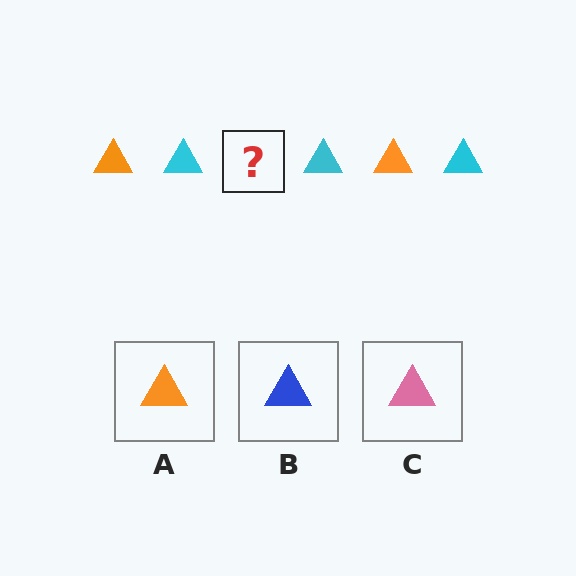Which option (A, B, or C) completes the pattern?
A.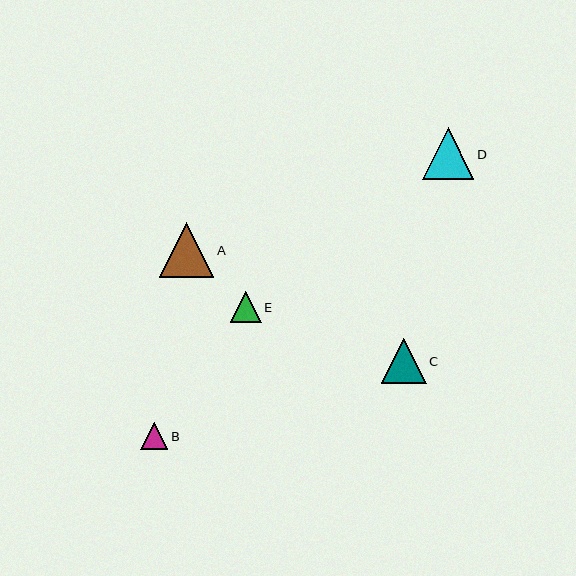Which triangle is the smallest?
Triangle B is the smallest with a size of approximately 27 pixels.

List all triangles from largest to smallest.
From largest to smallest: A, D, C, E, B.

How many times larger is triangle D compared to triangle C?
Triangle D is approximately 1.1 times the size of triangle C.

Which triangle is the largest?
Triangle A is the largest with a size of approximately 55 pixels.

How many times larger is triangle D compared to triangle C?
Triangle D is approximately 1.1 times the size of triangle C.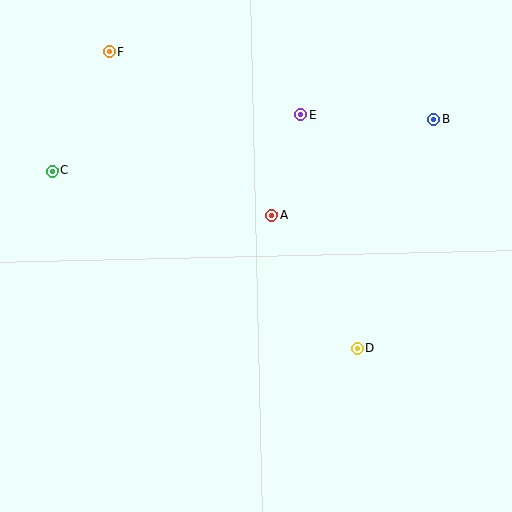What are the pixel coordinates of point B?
Point B is at (434, 119).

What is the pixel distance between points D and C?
The distance between D and C is 353 pixels.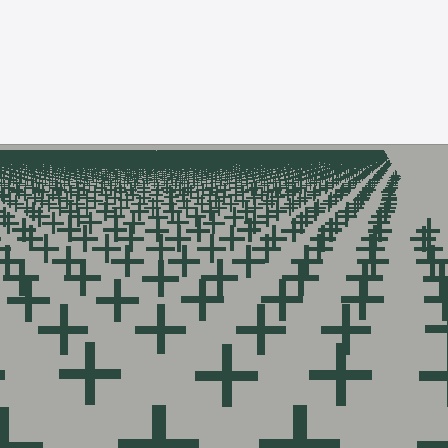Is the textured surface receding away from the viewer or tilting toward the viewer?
The surface is receding away from the viewer. Texture elements get smaller and denser toward the top.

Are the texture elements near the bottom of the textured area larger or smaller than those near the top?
Larger. Near the bottom, elements are closer to the viewer and appear at a bigger on-screen size.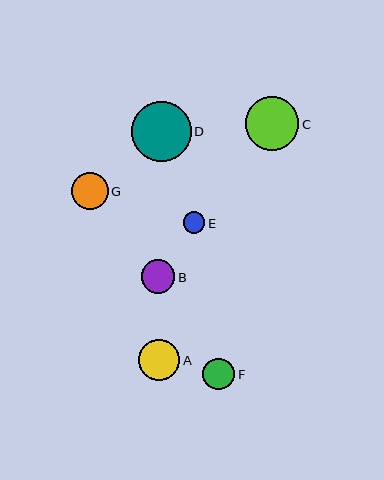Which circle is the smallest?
Circle E is the smallest with a size of approximately 22 pixels.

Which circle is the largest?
Circle D is the largest with a size of approximately 60 pixels.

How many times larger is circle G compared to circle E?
Circle G is approximately 1.7 times the size of circle E.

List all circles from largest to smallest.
From largest to smallest: D, C, A, G, B, F, E.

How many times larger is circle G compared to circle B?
Circle G is approximately 1.1 times the size of circle B.